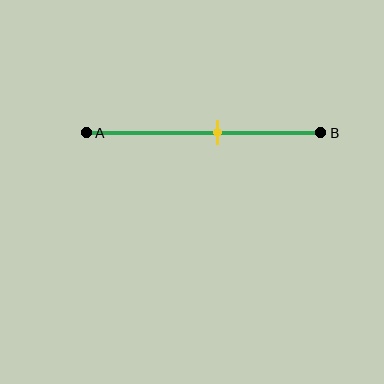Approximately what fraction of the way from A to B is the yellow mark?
The yellow mark is approximately 55% of the way from A to B.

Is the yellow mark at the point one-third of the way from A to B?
No, the mark is at about 55% from A, not at the 33% one-third point.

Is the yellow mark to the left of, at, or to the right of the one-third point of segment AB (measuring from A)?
The yellow mark is to the right of the one-third point of segment AB.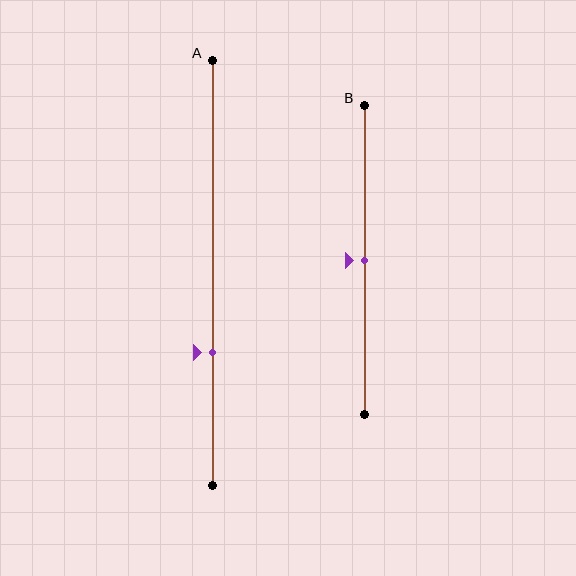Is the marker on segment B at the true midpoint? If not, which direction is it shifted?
Yes, the marker on segment B is at the true midpoint.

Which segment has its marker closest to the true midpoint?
Segment B has its marker closest to the true midpoint.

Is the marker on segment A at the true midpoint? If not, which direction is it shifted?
No, the marker on segment A is shifted downward by about 19% of the segment length.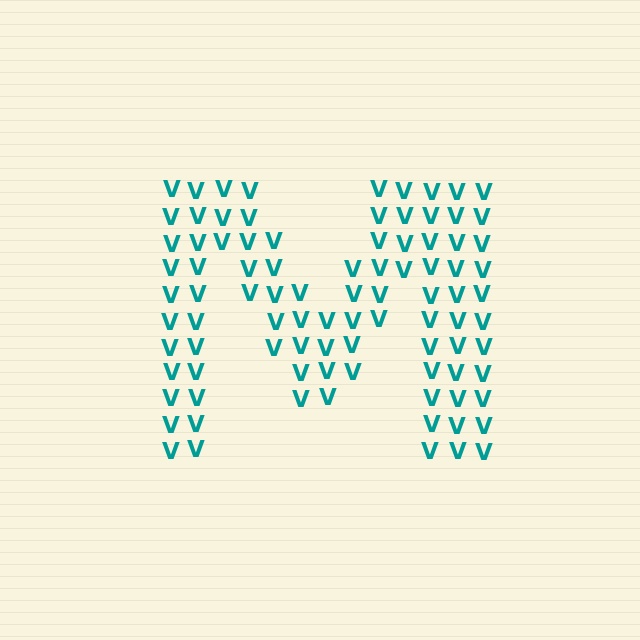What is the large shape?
The large shape is the letter M.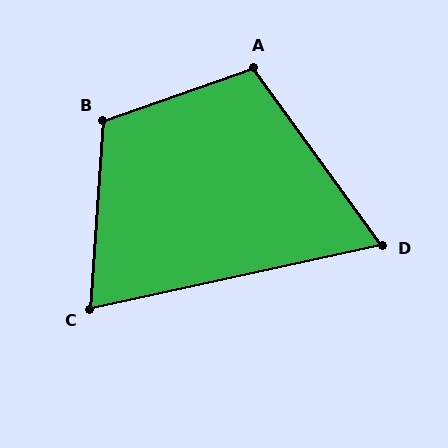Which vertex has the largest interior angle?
B, at approximately 113 degrees.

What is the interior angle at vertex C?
Approximately 74 degrees (acute).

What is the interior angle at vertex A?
Approximately 106 degrees (obtuse).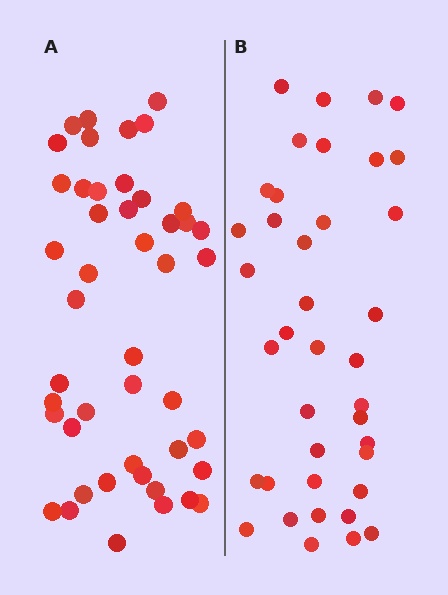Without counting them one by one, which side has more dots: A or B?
Region A (the left region) has more dots.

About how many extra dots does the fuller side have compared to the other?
Region A has roughly 8 or so more dots than region B.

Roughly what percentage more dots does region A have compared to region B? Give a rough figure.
About 20% more.